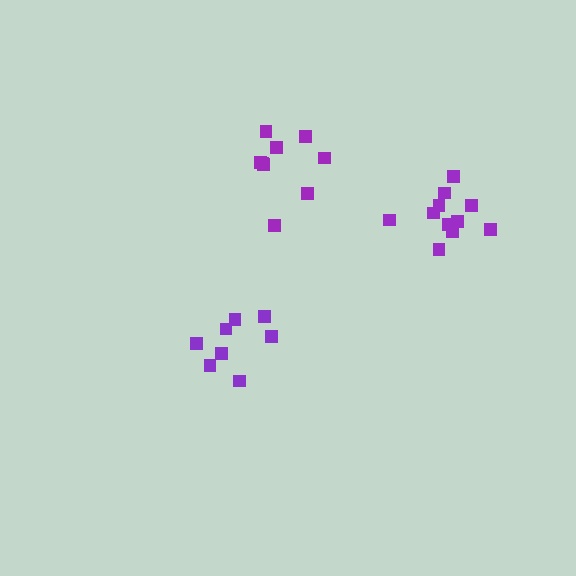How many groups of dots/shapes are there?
There are 3 groups.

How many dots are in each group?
Group 1: 9 dots, Group 2: 8 dots, Group 3: 11 dots (28 total).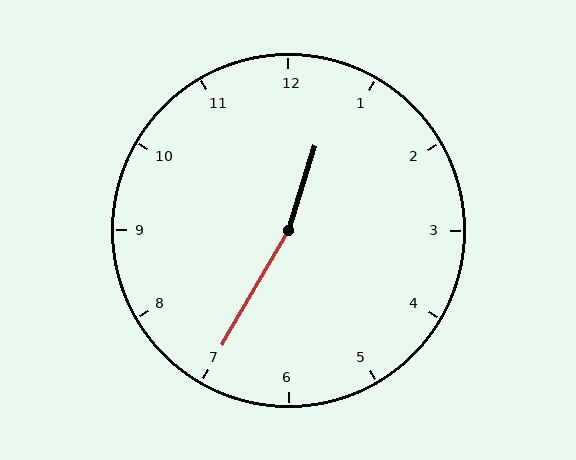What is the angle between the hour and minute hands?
Approximately 168 degrees.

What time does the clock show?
12:35.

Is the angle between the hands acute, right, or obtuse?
It is obtuse.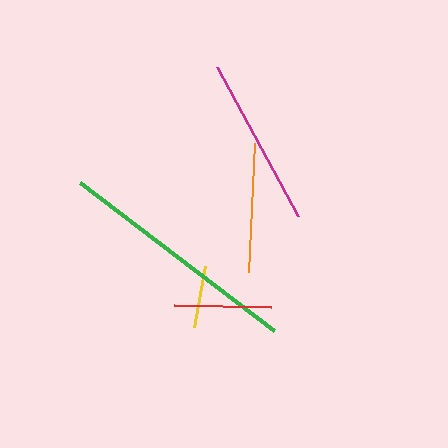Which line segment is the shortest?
The yellow line is the shortest at approximately 62 pixels.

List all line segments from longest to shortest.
From longest to shortest: green, magenta, orange, red, yellow.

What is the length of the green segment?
The green segment is approximately 244 pixels long.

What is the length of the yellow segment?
The yellow segment is approximately 62 pixels long.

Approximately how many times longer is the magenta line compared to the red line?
The magenta line is approximately 1.7 times the length of the red line.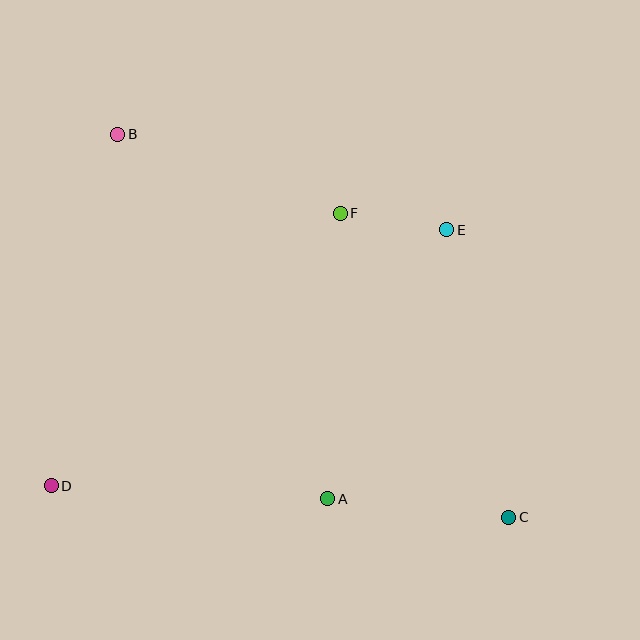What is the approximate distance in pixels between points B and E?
The distance between B and E is approximately 343 pixels.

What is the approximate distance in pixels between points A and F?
The distance between A and F is approximately 286 pixels.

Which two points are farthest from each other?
Points B and C are farthest from each other.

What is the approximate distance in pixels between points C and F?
The distance between C and F is approximately 348 pixels.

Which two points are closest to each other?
Points E and F are closest to each other.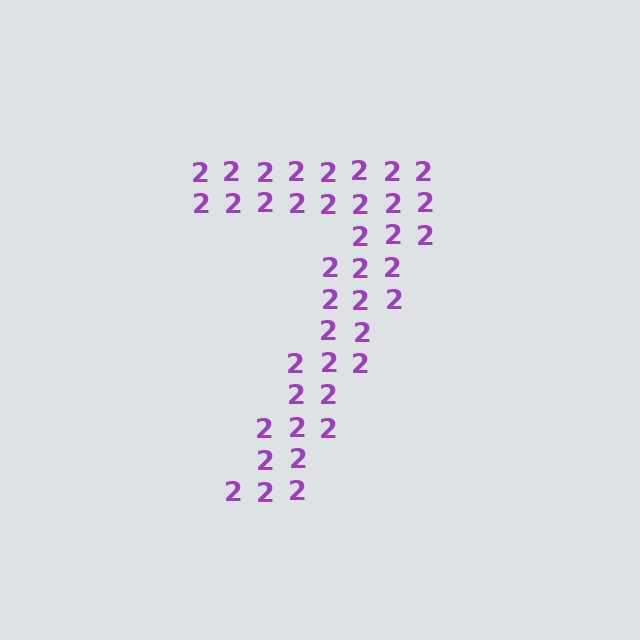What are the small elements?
The small elements are digit 2's.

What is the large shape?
The large shape is the digit 7.